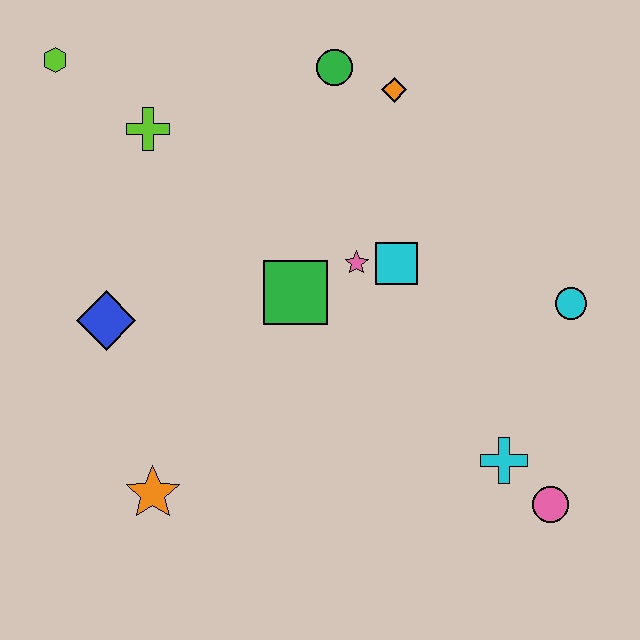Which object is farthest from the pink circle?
The lime hexagon is farthest from the pink circle.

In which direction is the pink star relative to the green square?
The pink star is to the right of the green square.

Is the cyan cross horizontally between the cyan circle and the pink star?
Yes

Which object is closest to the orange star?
The blue diamond is closest to the orange star.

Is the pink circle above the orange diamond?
No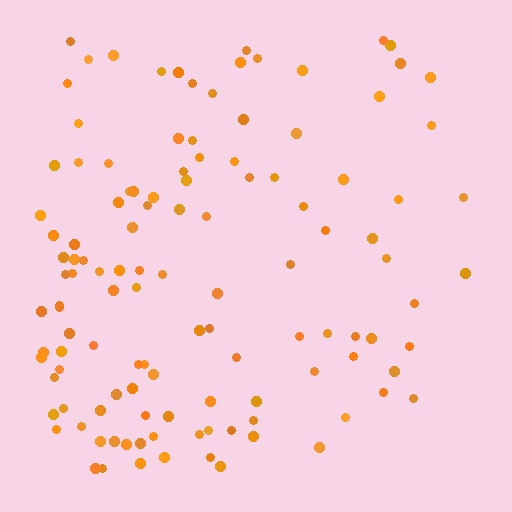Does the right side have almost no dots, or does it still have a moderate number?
Still a moderate number, just noticeably fewer than the left.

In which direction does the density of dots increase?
From right to left, with the left side densest.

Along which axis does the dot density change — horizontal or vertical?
Horizontal.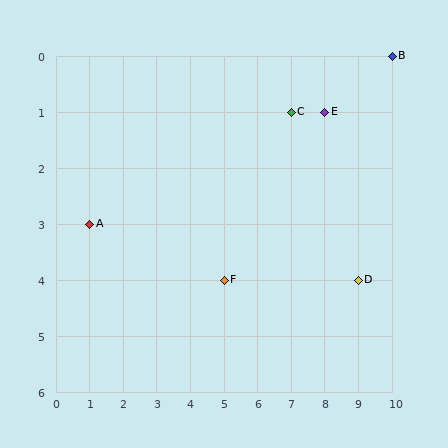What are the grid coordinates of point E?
Point E is at grid coordinates (8, 1).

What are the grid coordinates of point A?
Point A is at grid coordinates (1, 3).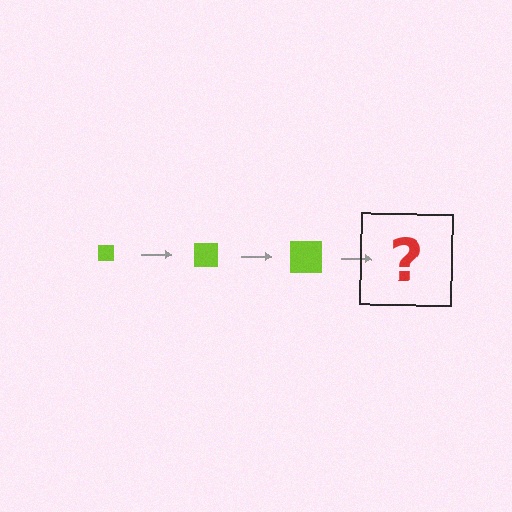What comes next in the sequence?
The next element should be a lime square, larger than the previous one.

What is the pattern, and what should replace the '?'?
The pattern is that the square gets progressively larger each step. The '?' should be a lime square, larger than the previous one.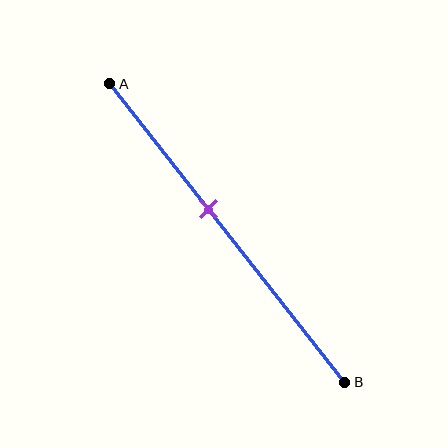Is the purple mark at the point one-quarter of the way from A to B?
No, the mark is at about 40% from A, not at the 25% one-quarter point.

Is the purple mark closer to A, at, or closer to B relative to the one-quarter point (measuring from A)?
The purple mark is closer to point B than the one-quarter point of segment AB.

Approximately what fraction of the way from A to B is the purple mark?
The purple mark is approximately 40% of the way from A to B.